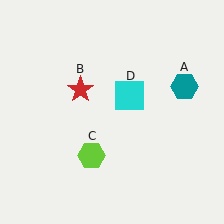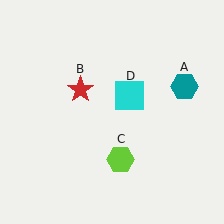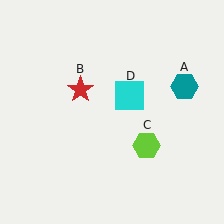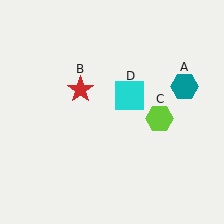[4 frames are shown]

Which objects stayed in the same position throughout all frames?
Teal hexagon (object A) and red star (object B) and cyan square (object D) remained stationary.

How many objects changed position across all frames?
1 object changed position: lime hexagon (object C).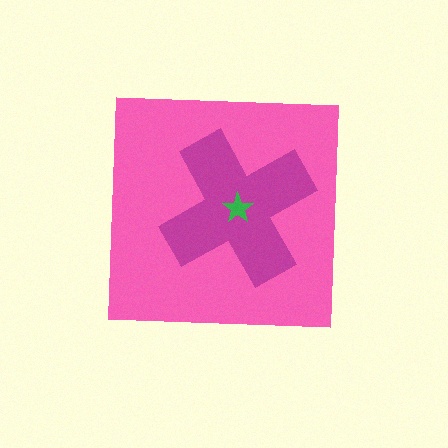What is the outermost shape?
The pink square.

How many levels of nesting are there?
3.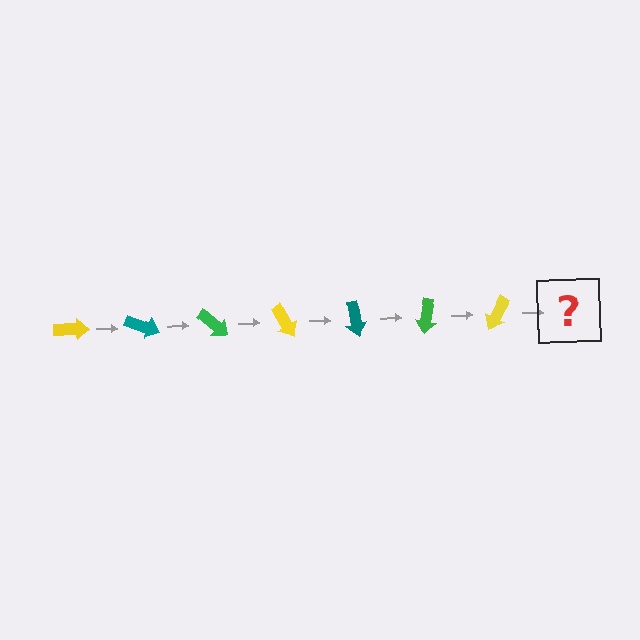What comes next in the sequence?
The next element should be a teal arrow, rotated 140 degrees from the start.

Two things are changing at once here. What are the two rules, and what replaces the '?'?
The two rules are that it rotates 20 degrees each step and the color cycles through yellow, teal, and green. The '?' should be a teal arrow, rotated 140 degrees from the start.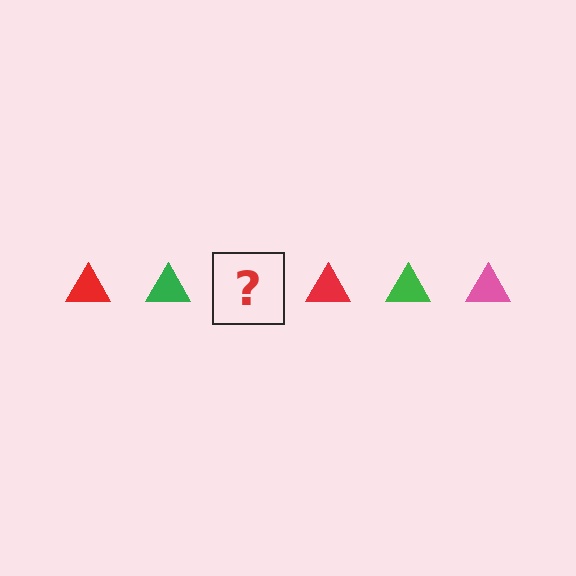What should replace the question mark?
The question mark should be replaced with a pink triangle.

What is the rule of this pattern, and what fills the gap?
The rule is that the pattern cycles through red, green, pink triangles. The gap should be filled with a pink triangle.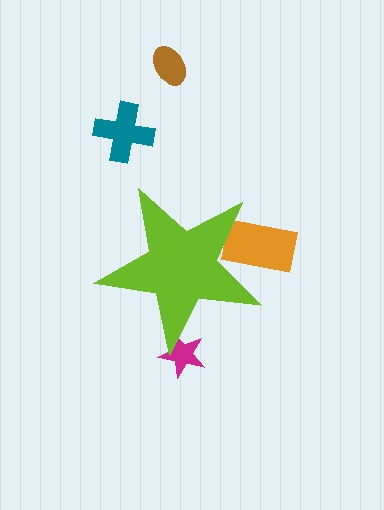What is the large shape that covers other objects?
A lime star.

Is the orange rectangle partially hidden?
Yes, the orange rectangle is partially hidden behind the lime star.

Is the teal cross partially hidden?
No, the teal cross is fully visible.